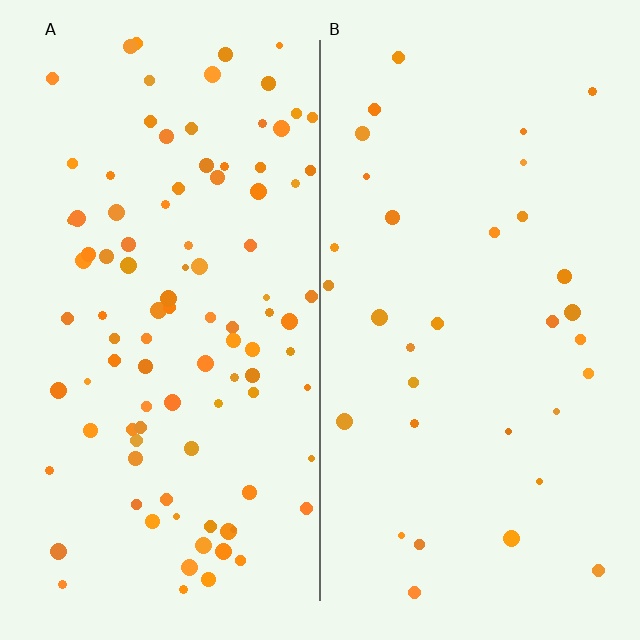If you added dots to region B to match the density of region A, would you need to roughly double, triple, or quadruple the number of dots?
Approximately triple.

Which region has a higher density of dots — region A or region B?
A (the left).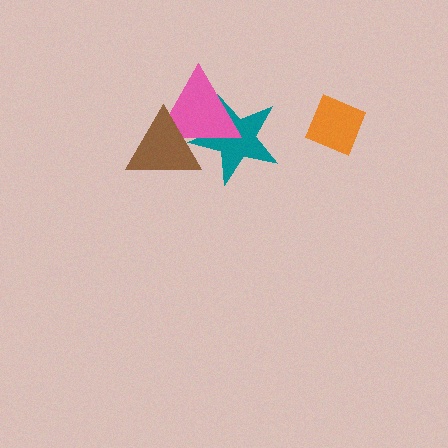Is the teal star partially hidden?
Yes, it is partially covered by another shape.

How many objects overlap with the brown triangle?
2 objects overlap with the brown triangle.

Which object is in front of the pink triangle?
The brown triangle is in front of the pink triangle.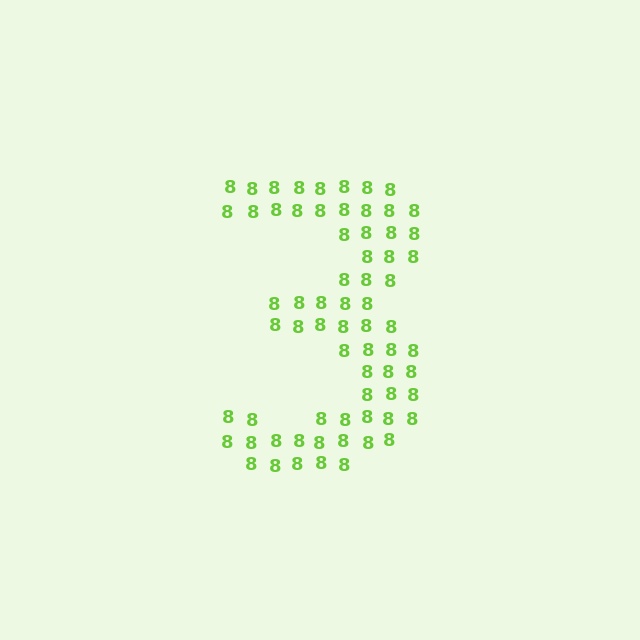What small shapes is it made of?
It is made of small digit 8's.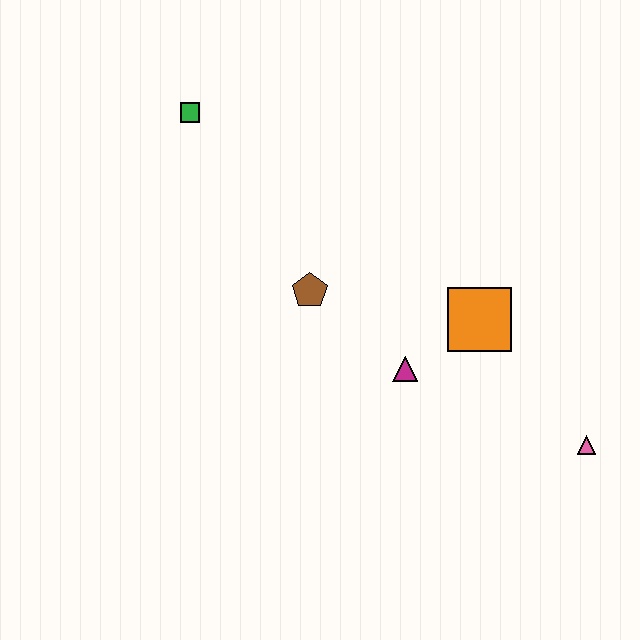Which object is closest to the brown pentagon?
The magenta triangle is closest to the brown pentagon.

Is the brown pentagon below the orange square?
No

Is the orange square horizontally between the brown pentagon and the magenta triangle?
No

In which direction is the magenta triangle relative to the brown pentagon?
The magenta triangle is to the right of the brown pentagon.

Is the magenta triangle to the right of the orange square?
No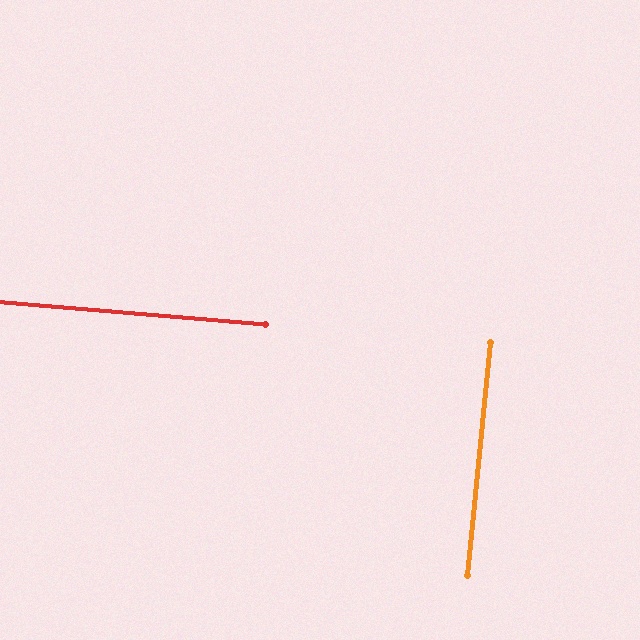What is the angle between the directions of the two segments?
Approximately 89 degrees.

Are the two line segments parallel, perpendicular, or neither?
Perpendicular — they meet at approximately 89°.